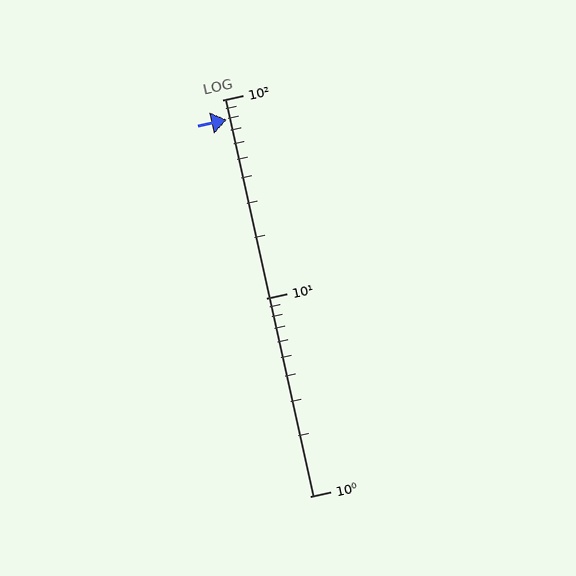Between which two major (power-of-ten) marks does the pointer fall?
The pointer is between 10 and 100.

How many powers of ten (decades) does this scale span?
The scale spans 2 decades, from 1 to 100.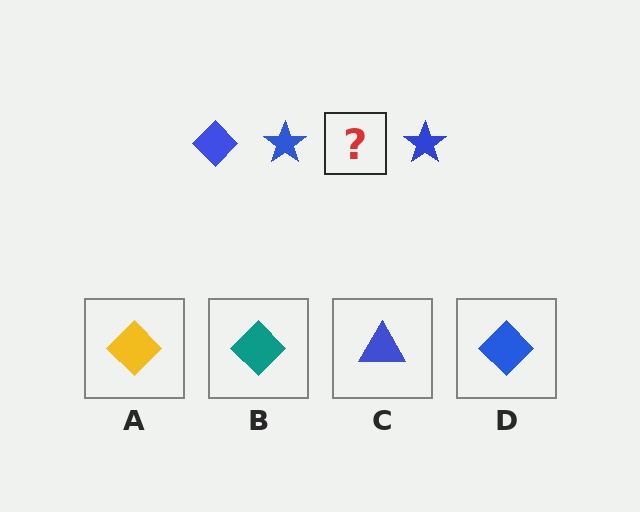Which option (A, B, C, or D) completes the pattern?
D.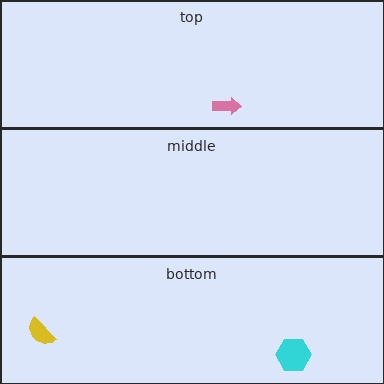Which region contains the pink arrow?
The top region.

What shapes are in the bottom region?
The yellow semicircle, the cyan hexagon.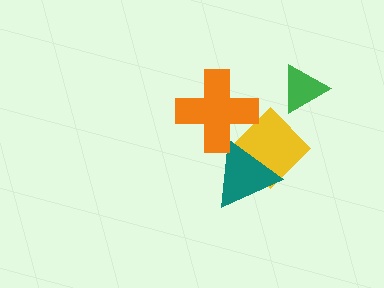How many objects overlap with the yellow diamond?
2 objects overlap with the yellow diamond.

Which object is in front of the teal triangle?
The orange cross is in front of the teal triangle.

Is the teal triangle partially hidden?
Yes, it is partially covered by another shape.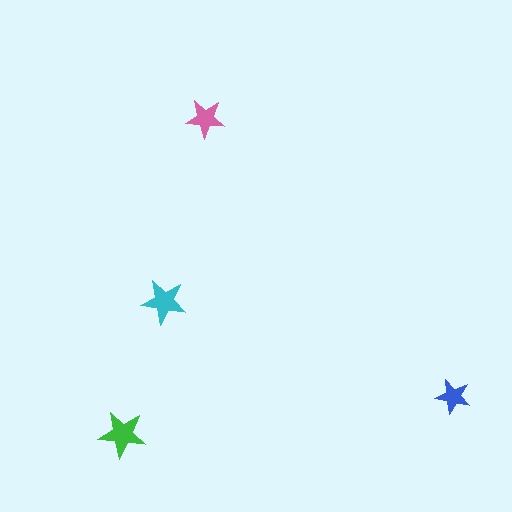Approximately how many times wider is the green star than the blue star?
About 1.5 times wider.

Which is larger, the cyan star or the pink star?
The cyan one.